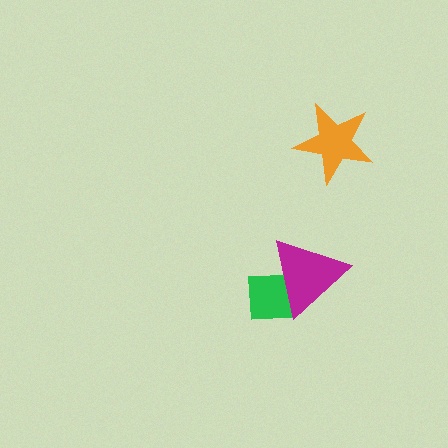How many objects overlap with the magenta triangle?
1 object overlaps with the magenta triangle.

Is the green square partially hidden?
Yes, it is partially covered by another shape.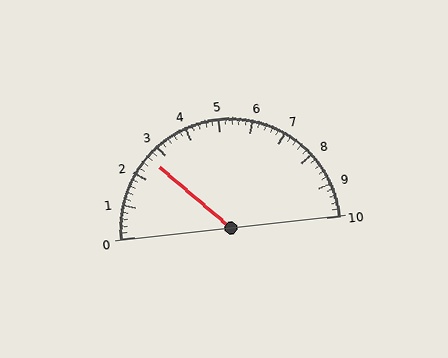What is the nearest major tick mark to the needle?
The nearest major tick mark is 3.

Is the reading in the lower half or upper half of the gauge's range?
The reading is in the lower half of the range (0 to 10).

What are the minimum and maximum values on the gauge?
The gauge ranges from 0 to 10.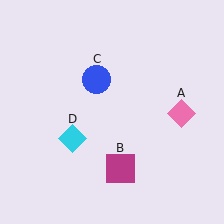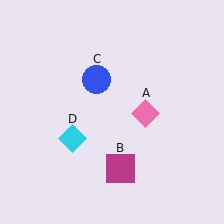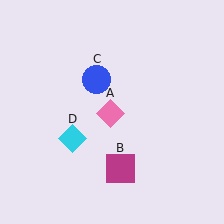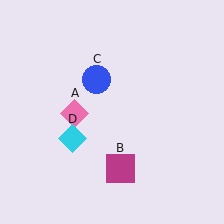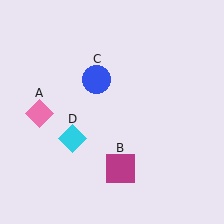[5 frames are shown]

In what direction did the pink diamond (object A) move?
The pink diamond (object A) moved left.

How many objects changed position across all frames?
1 object changed position: pink diamond (object A).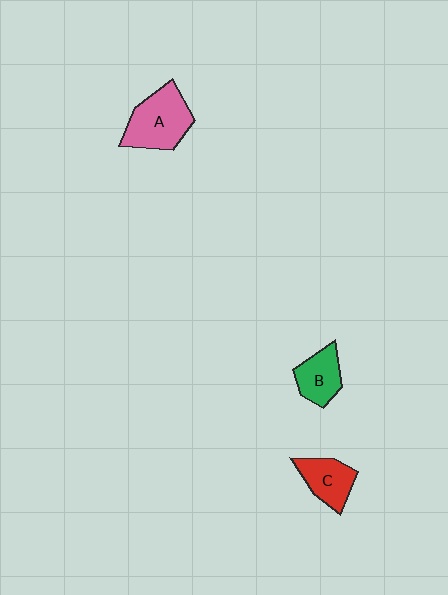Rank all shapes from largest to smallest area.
From largest to smallest: A (pink), C (red), B (green).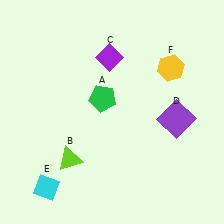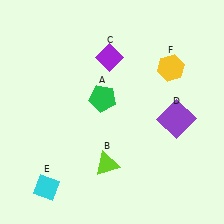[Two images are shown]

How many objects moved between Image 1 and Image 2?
1 object moved between the two images.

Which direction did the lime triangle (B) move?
The lime triangle (B) moved right.